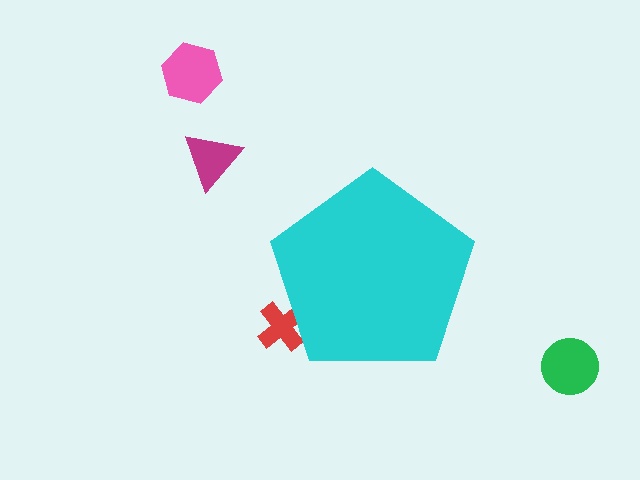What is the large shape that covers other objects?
A cyan pentagon.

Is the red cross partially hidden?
Yes, the red cross is partially hidden behind the cyan pentagon.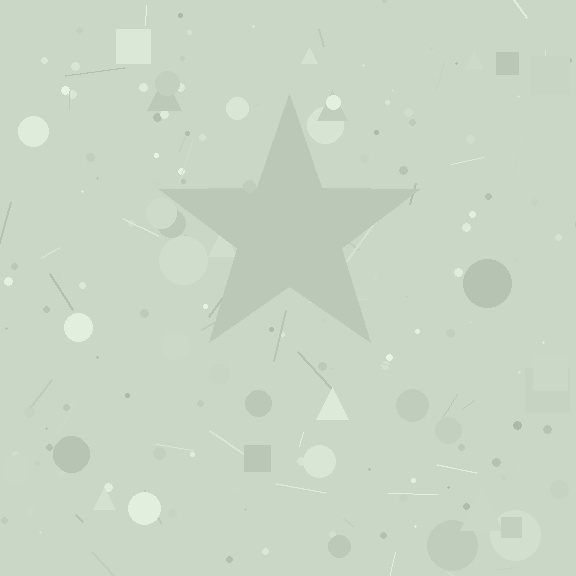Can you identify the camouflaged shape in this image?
The camouflaged shape is a star.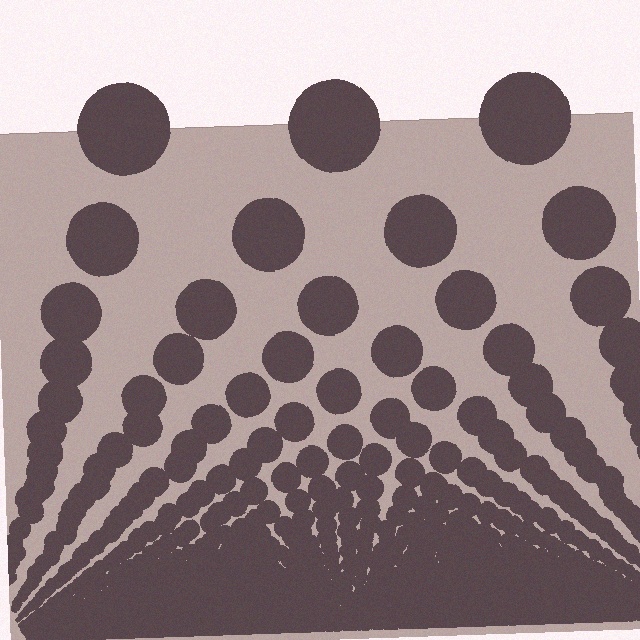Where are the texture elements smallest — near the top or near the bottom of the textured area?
Near the bottom.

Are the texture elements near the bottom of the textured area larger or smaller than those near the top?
Smaller. The gradient is inverted — elements near the bottom are smaller and denser.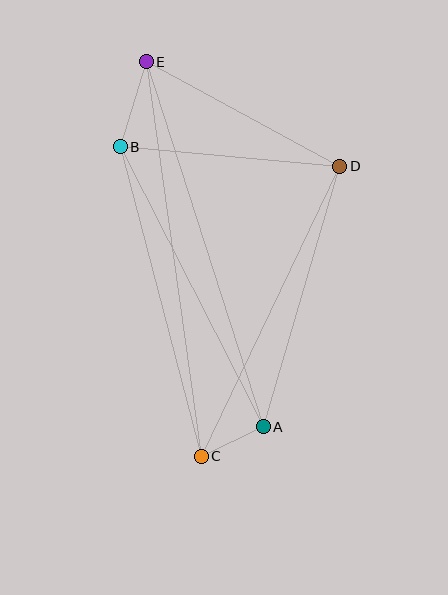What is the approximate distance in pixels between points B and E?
The distance between B and E is approximately 89 pixels.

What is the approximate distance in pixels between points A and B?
The distance between A and B is approximately 314 pixels.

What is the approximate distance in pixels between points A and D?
The distance between A and D is approximately 271 pixels.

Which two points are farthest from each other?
Points C and E are farthest from each other.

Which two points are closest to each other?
Points A and C are closest to each other.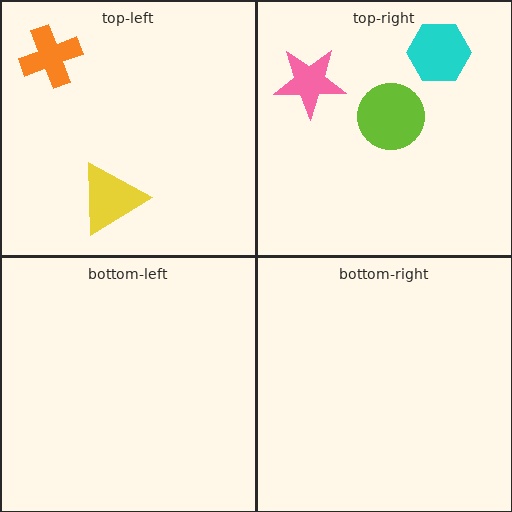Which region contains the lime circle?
The top-right region.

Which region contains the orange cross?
The top-left region.